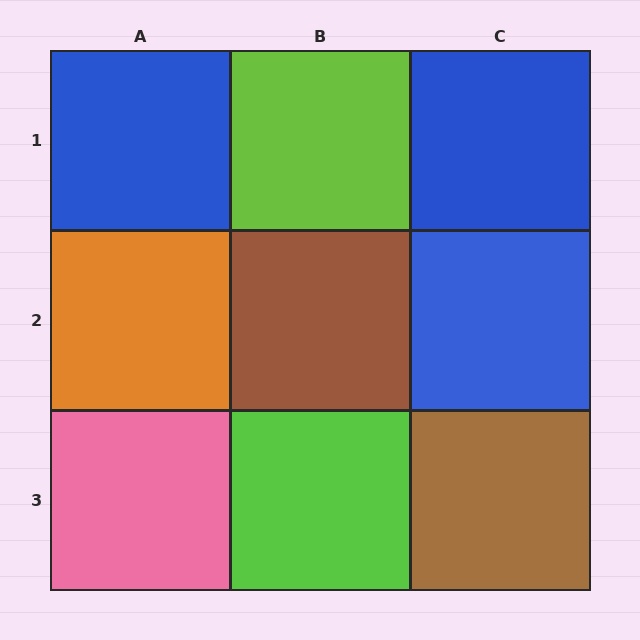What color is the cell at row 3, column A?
Pink.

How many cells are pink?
1 cell is pink.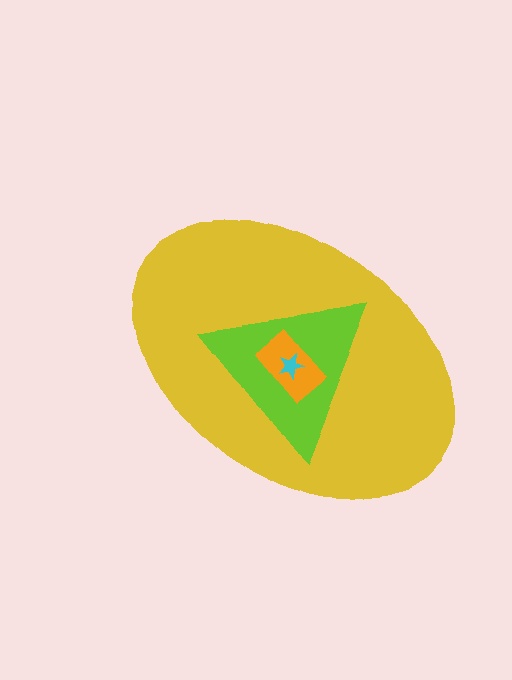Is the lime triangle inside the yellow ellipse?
Yes.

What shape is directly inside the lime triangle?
The orange rectangle.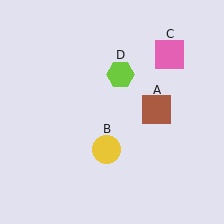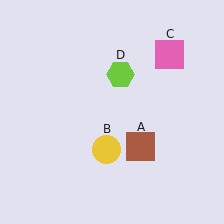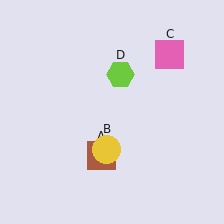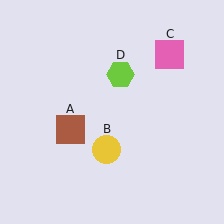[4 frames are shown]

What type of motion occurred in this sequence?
The brown square (object A) rotated clockwise around the center of the scene.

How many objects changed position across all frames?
1 object changed position: brown square (object A).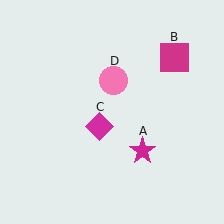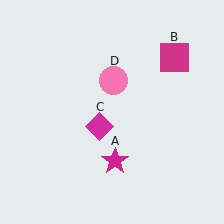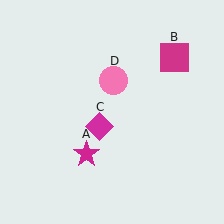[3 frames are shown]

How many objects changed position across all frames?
1 object changed position: magenta star (object A).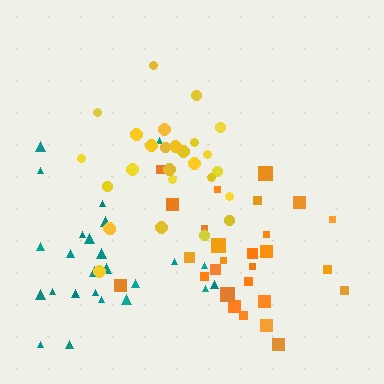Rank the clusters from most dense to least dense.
yellow, orange, teal.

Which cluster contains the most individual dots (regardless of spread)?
Yellow (29).